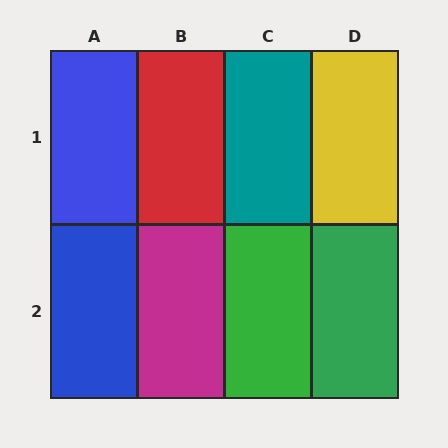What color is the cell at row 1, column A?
Blue.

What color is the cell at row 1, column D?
Yellow.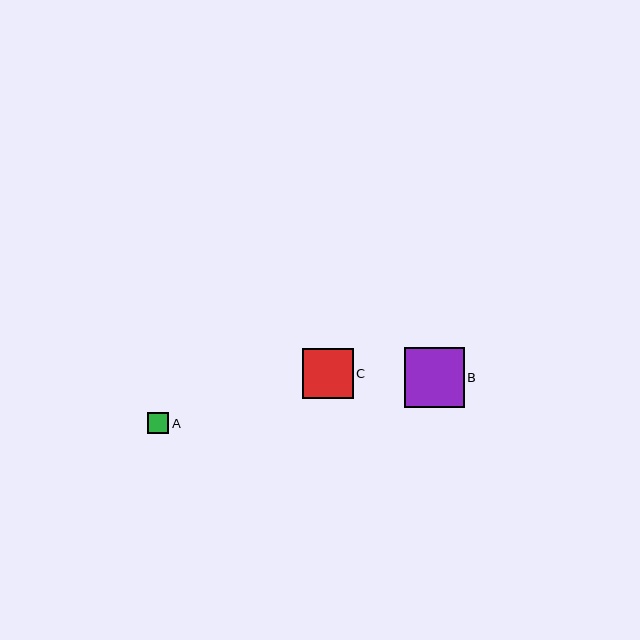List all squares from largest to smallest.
From largest to smallest: B, C, A.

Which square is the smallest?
Square A is the smallest with a size of approximately 21 pixels.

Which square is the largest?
Square B is the largest with a size of approximately 60 pixels.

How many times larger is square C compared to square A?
Square C is approximately 2.4 times the size of square A.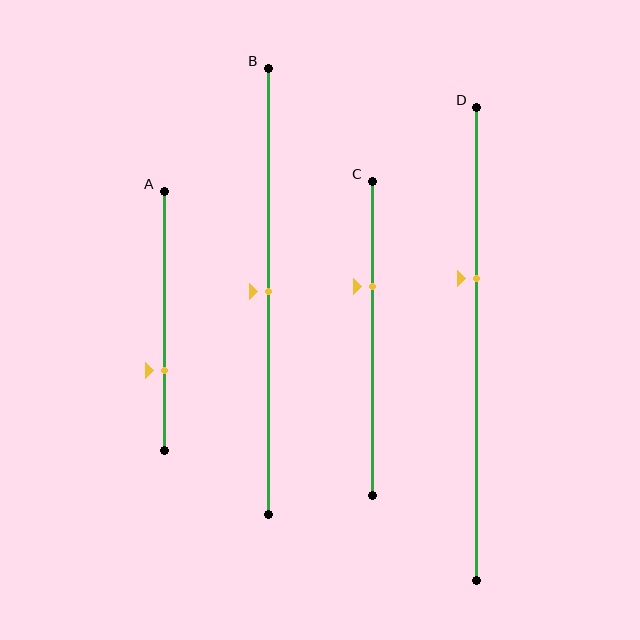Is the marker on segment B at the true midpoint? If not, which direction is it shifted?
Yes, the marker on segment B is at the true midpoint.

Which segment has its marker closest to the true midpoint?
Segment B has its marker closest to the true midpoint.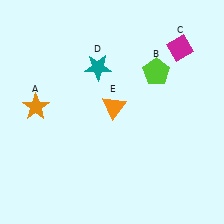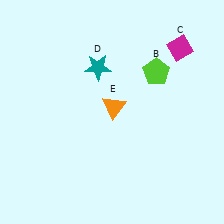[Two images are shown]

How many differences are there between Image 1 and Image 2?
There is 1 difference between the two images.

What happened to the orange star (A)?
The orange star (A) was removed in Image 2. It was in the top-left area of Image 1.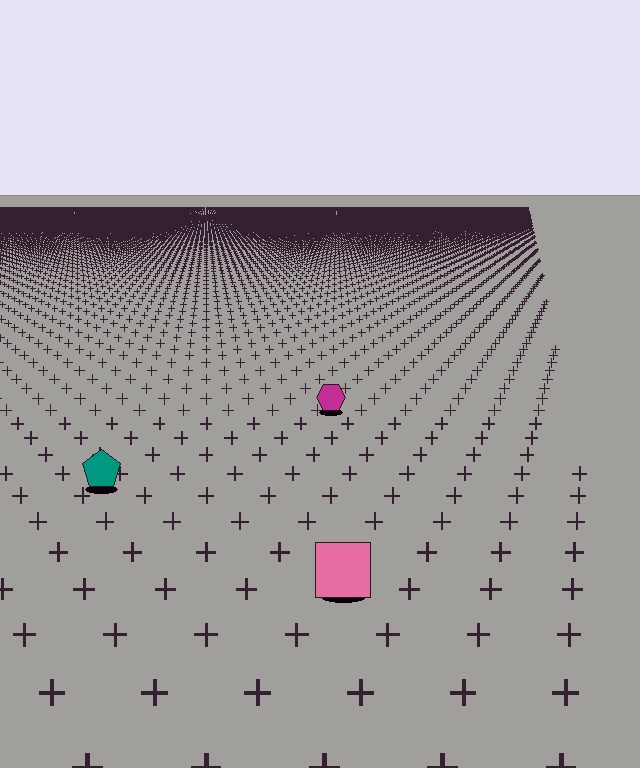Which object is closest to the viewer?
The pink square is closest. The texture marks near it are larger and more spread out.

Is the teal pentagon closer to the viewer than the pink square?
No. The pink square is closer — you can tell from the texture gradient: the ground texture is coarser near it.